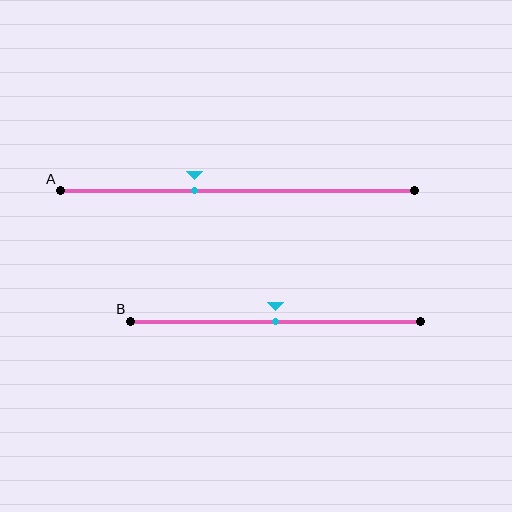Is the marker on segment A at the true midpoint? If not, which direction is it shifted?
No, the marker on segment A is shifted to the left by about 12% of the segment length.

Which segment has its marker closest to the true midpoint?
Segment B has its marker closest to the true midpoint.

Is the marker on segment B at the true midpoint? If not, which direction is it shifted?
Yes, the marker on segment B is at the true midpoint.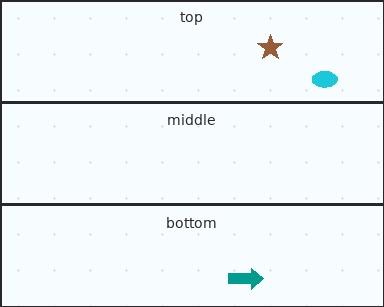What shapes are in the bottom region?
The teal arrow.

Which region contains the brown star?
The top region.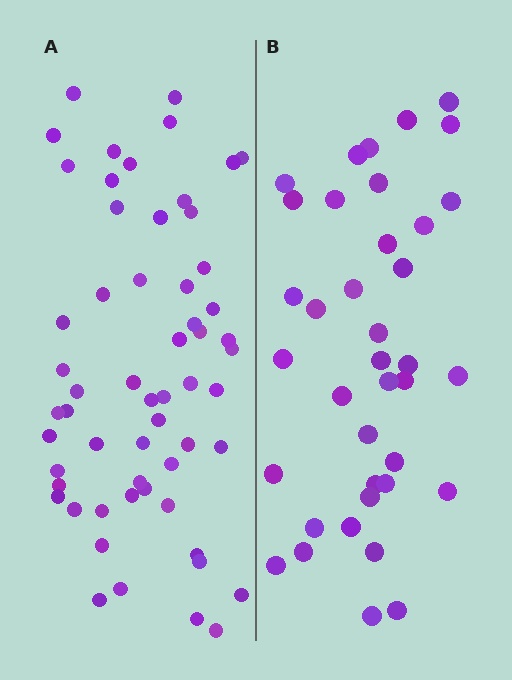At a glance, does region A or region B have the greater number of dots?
Region A (the left region) has more dots.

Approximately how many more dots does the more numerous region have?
Region A has approximately 20 more dots than region B.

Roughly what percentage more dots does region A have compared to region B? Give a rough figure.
About 55% more.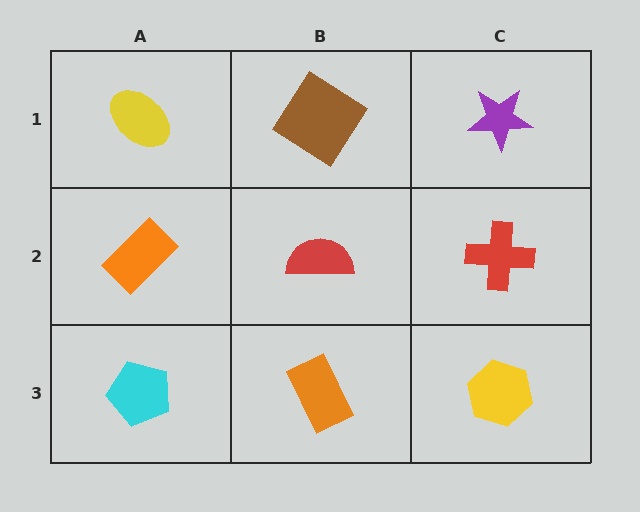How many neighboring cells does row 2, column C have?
3.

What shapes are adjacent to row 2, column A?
A yellow ellipse (row 1, column A), a cyan pentagon (row 3, column A), a red semicircle (row 2, column B).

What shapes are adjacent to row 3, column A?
An orange rectangle (row 2, column A), an orange rectangle (row 3, column B).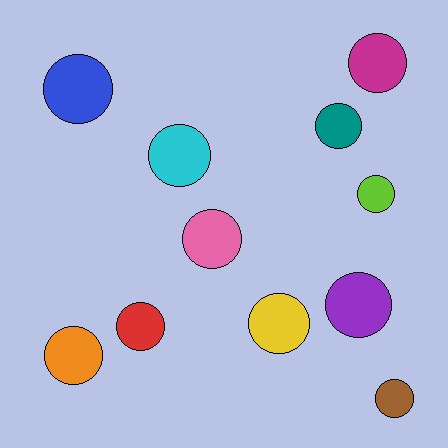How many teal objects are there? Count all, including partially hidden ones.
There is 1 teal object.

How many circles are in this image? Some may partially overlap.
There are 11 circles.